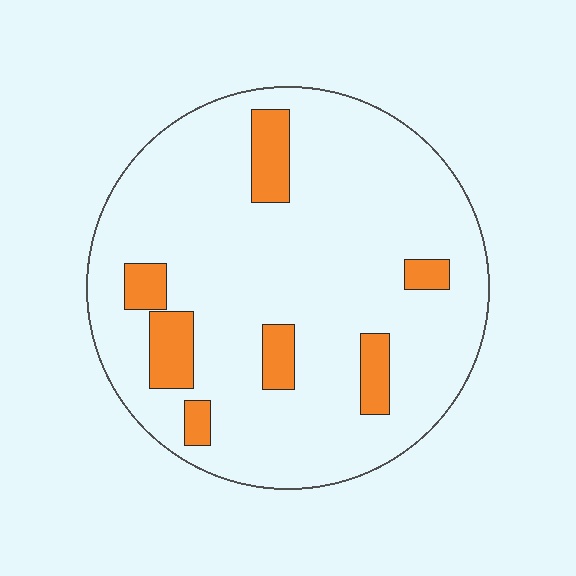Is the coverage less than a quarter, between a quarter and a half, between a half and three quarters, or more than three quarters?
Less than a quarter.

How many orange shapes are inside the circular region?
7.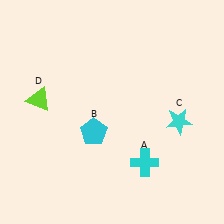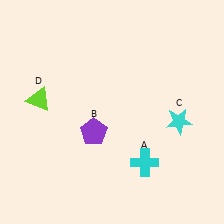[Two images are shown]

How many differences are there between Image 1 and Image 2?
There is 1 difference between the two images.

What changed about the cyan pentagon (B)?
In Image 1, B is cyan. In Image 2, it changed to purple.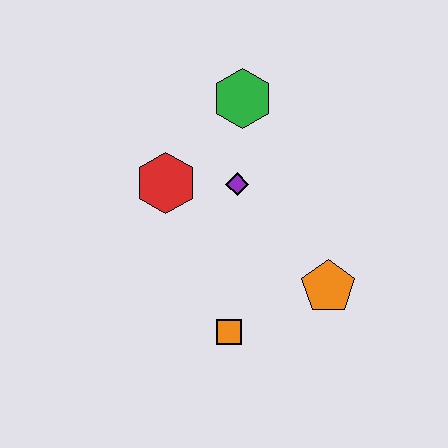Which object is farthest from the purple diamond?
The orange square is farthest from the purple diamond.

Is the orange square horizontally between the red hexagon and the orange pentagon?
Yes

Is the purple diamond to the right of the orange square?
Yes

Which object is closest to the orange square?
The orange pentagon is closest to the orange square.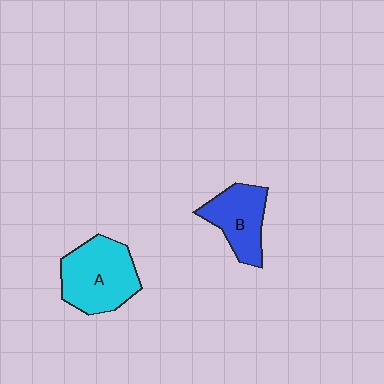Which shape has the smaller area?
Shape B (blue).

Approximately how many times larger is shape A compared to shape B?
Approximately 1.3 times.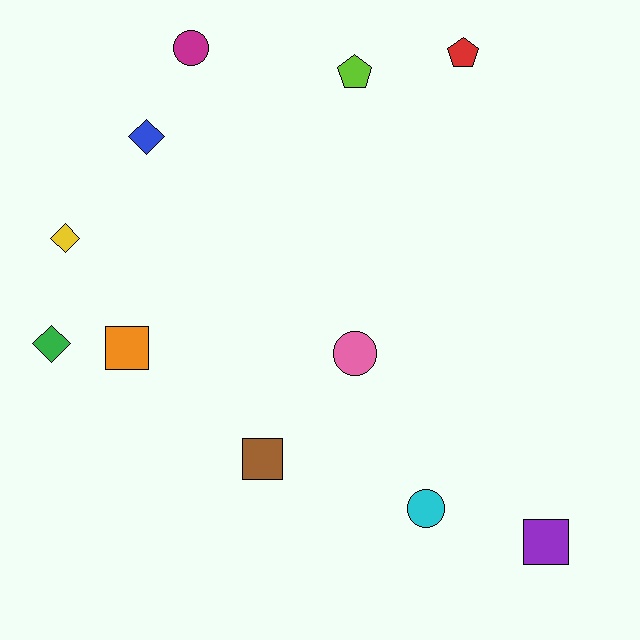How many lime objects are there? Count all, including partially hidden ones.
There is 1 lime object.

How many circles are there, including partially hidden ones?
There are 3 circles.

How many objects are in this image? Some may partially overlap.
There are 11 objects.